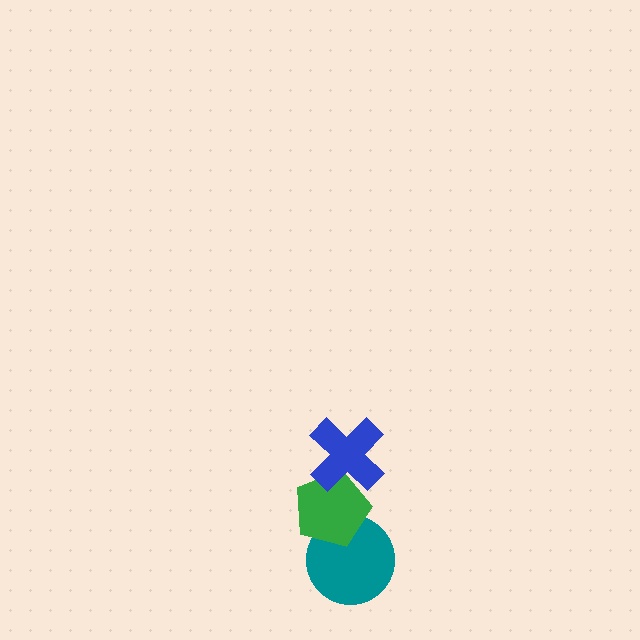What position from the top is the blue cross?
The blue cross is 1st from the top.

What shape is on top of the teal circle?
The green pentagon is on top of the teal circle.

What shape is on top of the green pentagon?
The blue cross is on top of the green pentagon.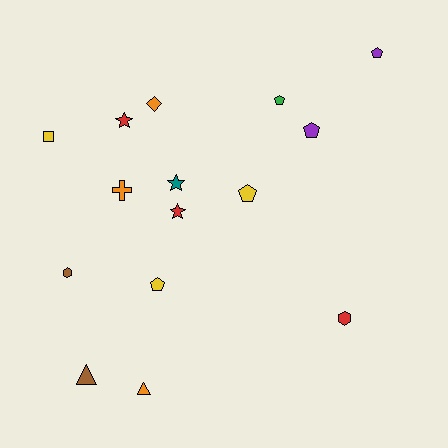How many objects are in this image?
There are 15 objects.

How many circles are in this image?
There are no circles.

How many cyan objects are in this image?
There are no cyan objects.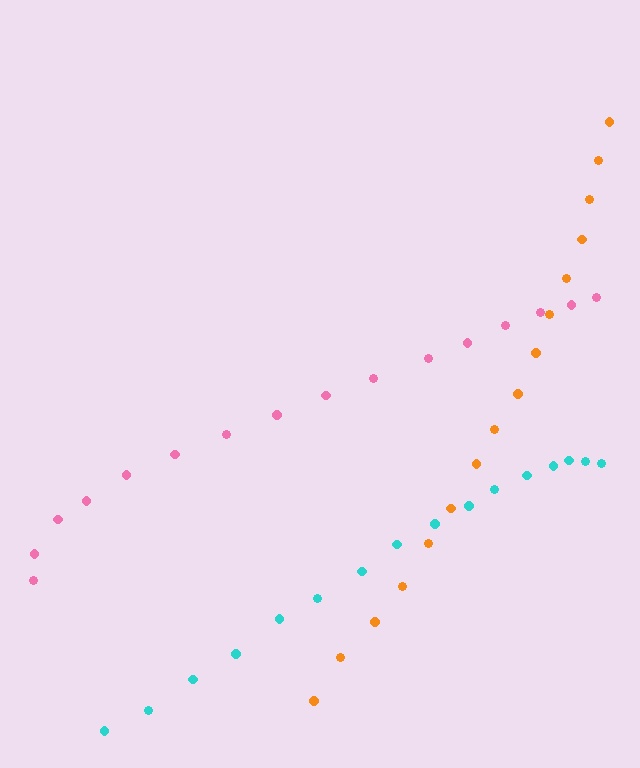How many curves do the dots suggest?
There are 3 distinct paths.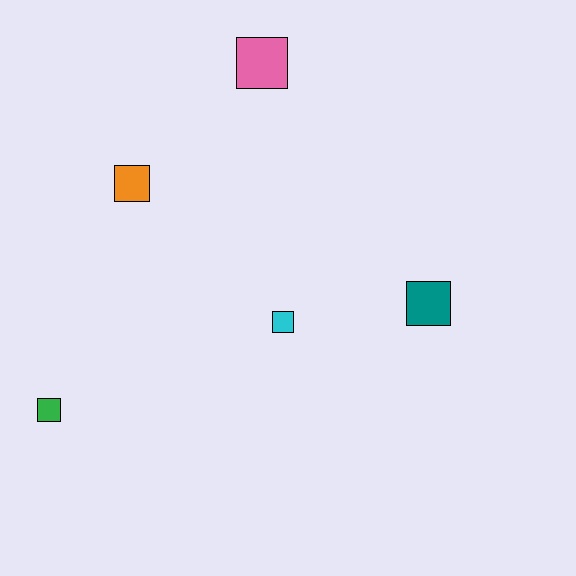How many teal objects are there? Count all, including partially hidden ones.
There is 1 teal object.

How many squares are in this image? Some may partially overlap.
There are 5 squares.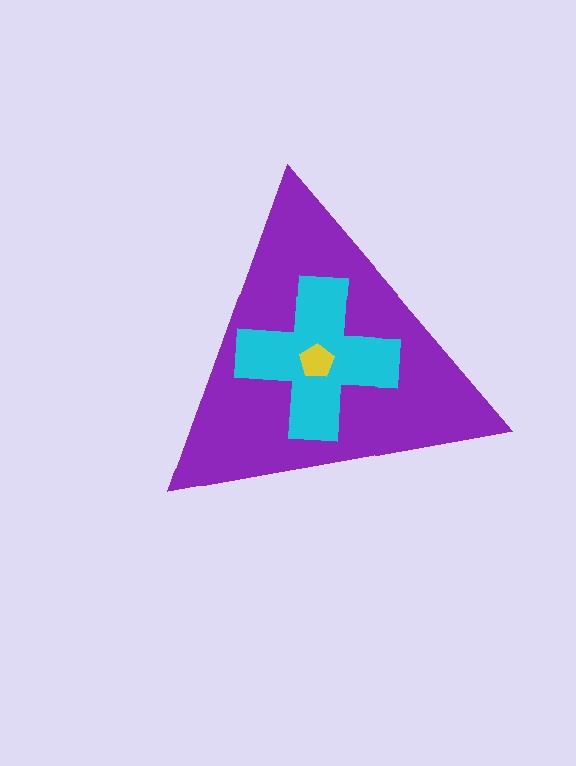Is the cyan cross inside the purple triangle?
Yes.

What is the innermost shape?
The yellow pentagon.